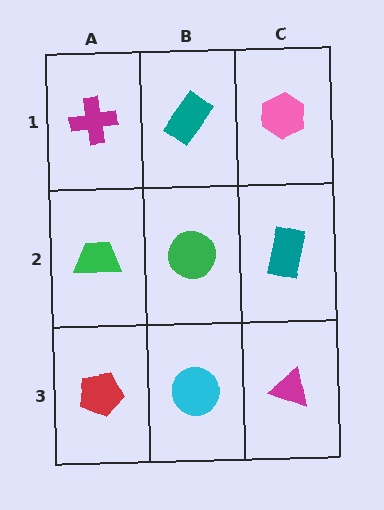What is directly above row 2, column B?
A teal rectangle.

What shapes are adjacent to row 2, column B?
A teal rectangle (row 1, column B), a cyan circle (row 3, column B), a green trapezoid (row 2, column A), a teal rectangle (row 2, column C).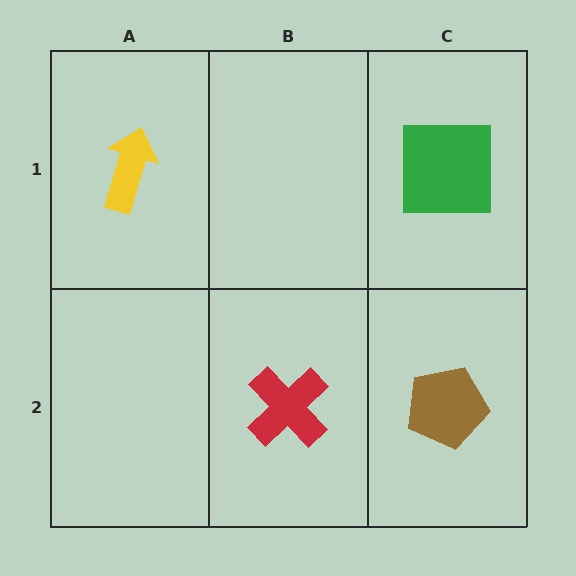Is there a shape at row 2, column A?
No, that cell is empty.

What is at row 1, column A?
A yellow arrow.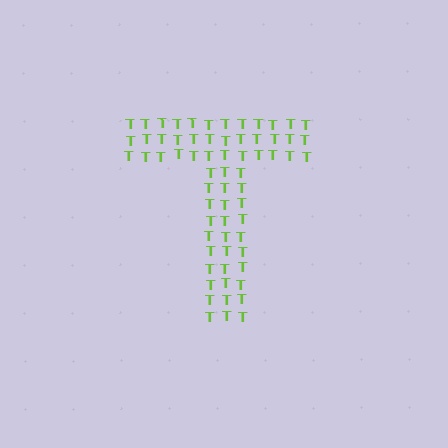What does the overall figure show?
The overall figure shows the letter T.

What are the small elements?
The small elements are letter T's.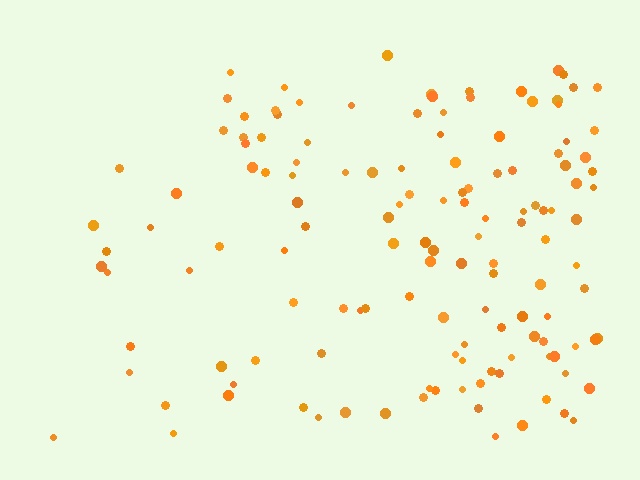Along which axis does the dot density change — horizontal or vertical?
Horizontal.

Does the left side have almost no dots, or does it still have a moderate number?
Still a moderate number, just noticeably fewer than the right.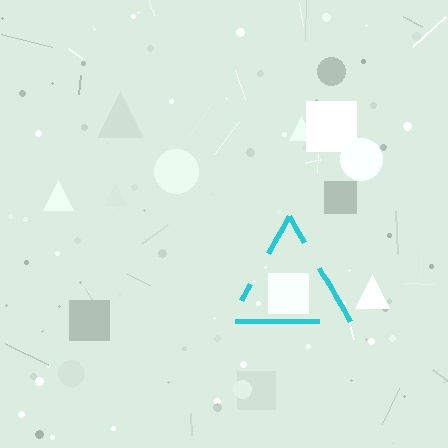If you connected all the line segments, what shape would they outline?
They would outline a triangle.